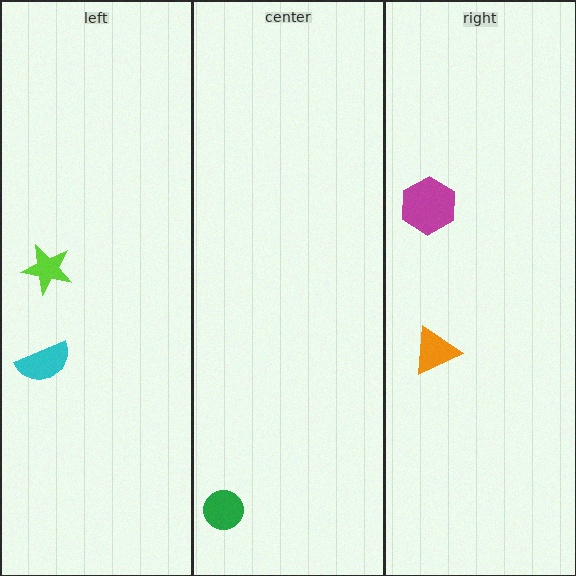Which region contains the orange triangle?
The right region.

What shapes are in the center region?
The green circle.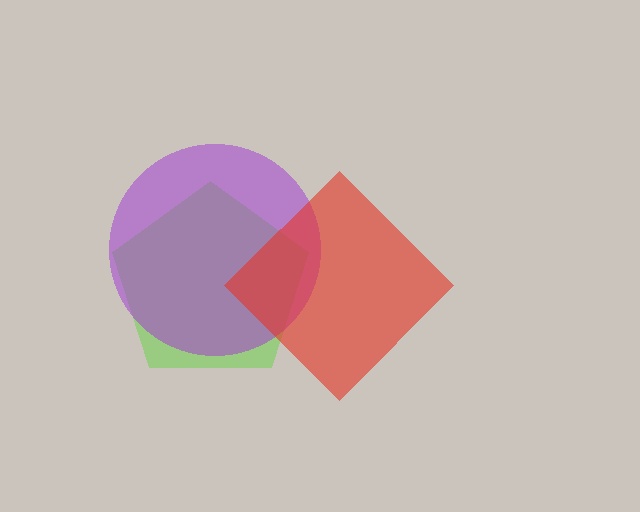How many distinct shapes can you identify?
There are 3 distinct shapes: a lime pentagon, a purple circle, a red diamond.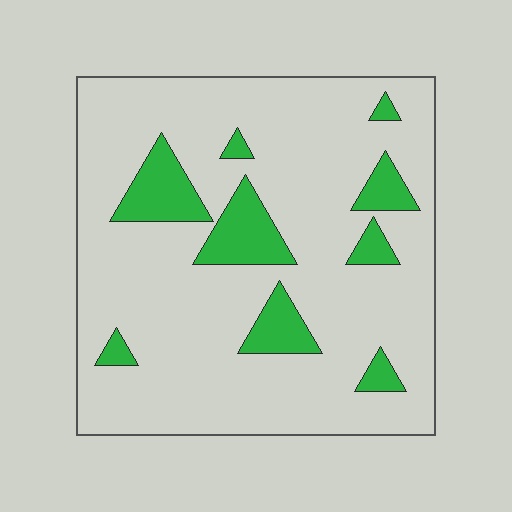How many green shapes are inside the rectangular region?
9.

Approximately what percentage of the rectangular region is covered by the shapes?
Approximately 15%.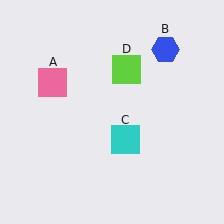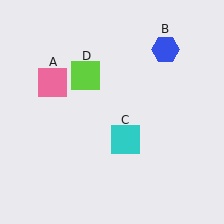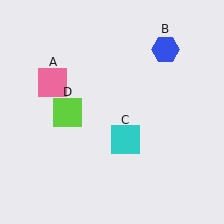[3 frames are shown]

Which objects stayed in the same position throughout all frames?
Pink square (object A) and blue hexagon (object B) and cyan square (object C) remained stationary.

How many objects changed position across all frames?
1 object changed position: lime square (object D).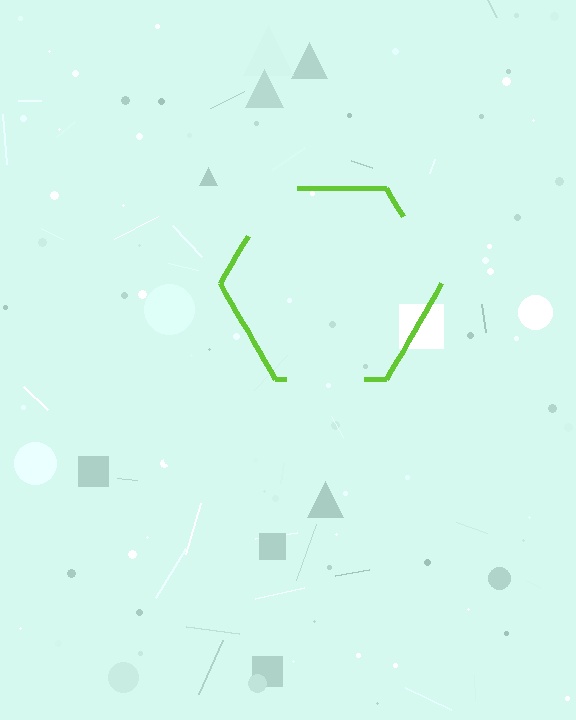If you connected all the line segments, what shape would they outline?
They would outline a hexagon.